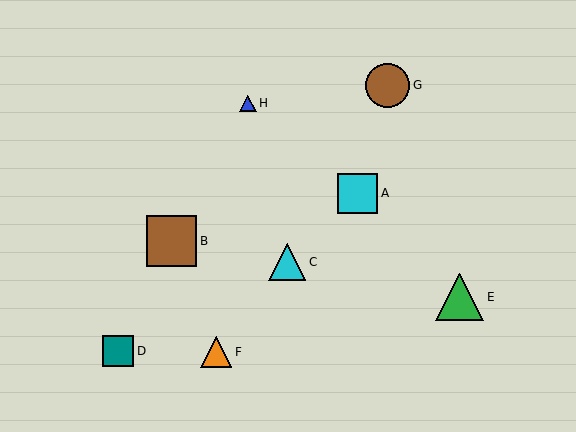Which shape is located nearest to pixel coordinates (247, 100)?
The blue triangle (labeled H) at (248, 103) is nearest to that location.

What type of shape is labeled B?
Shape B is a brown square.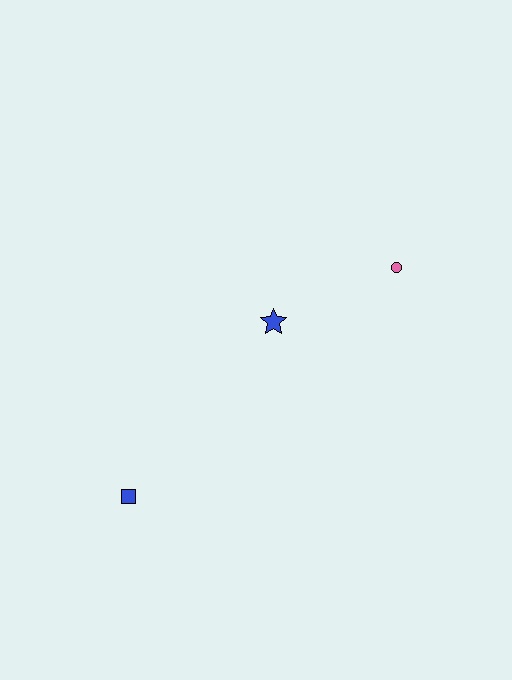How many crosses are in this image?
There are no crosses.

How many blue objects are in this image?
There are 2 blue objects.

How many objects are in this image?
There are 3 objects.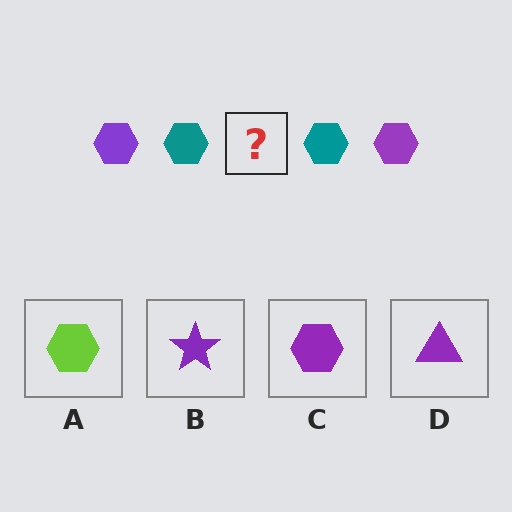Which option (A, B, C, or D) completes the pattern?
C.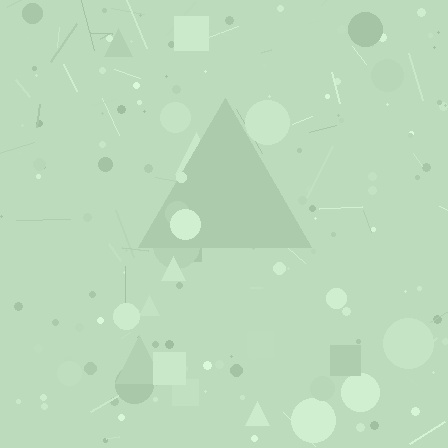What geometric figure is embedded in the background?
A triangle is embedded in the background.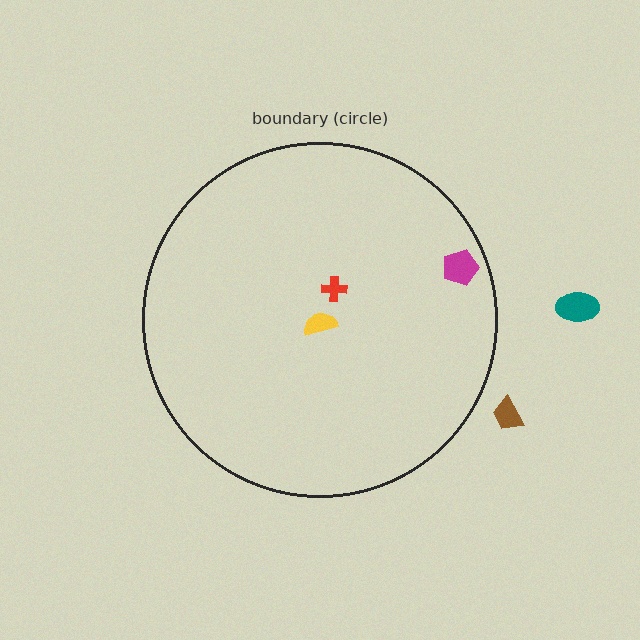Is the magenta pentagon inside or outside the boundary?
Inside.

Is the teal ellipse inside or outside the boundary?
Outside.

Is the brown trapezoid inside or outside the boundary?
Outside.